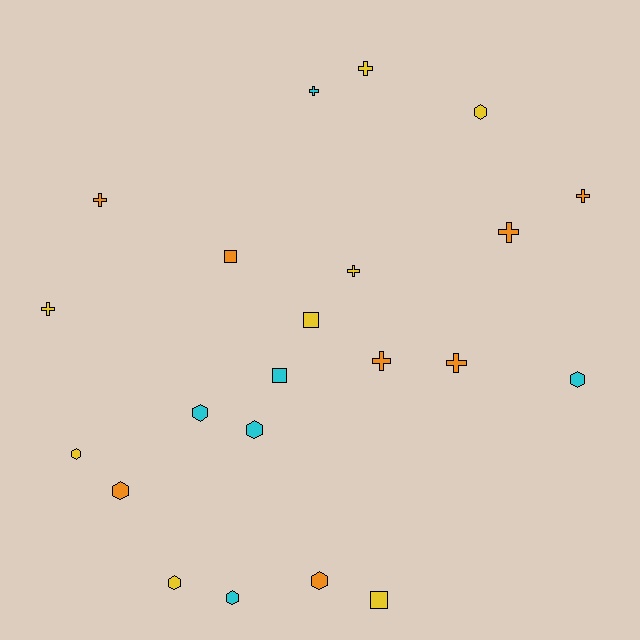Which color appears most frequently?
Orange, with 8 objects.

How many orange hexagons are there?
There are 2 orange hexagons.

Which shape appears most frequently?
Cross, with 9 objects.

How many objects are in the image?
There are 22 objects.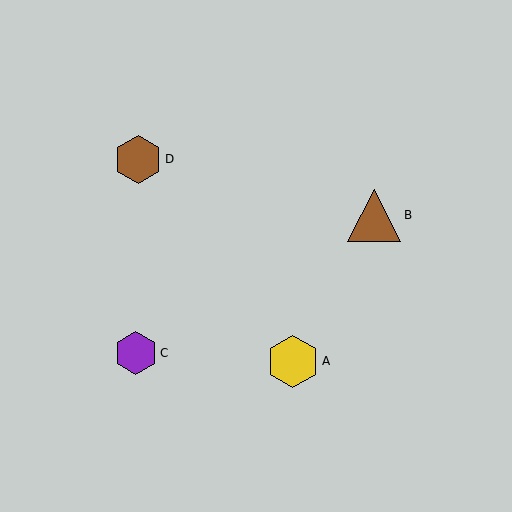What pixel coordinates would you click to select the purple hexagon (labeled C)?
Click at (136, 353) to select the purple hexagon C.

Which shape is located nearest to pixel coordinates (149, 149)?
The brown hexagon (labeled D) at (138, 159) is nearest to that location.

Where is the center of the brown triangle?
The center of the brown triangle is at (374, 215).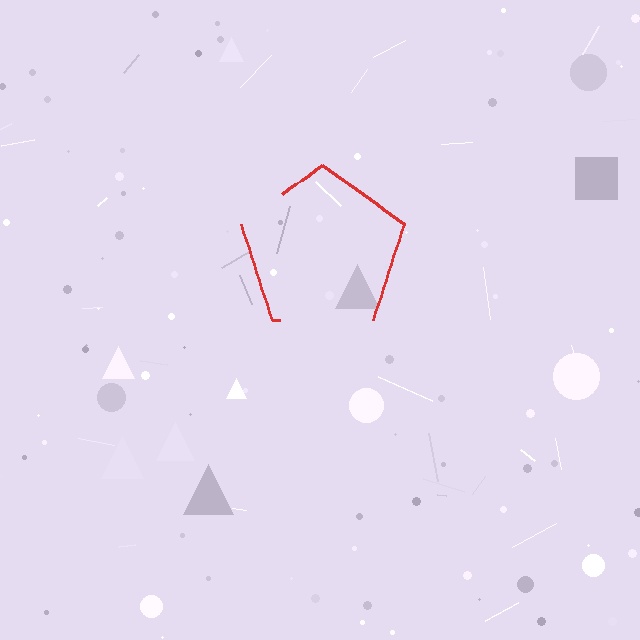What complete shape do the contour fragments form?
The contour fragments form a pentagon.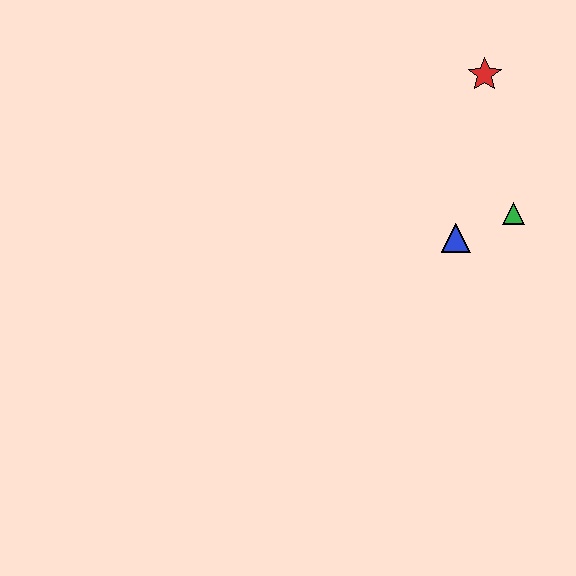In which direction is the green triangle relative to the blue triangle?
The green triangle is to the right of the blue triangle.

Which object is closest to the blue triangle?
The green triangle is closest to the blue triangle.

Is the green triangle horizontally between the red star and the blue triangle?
No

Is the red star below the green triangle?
No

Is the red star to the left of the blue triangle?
No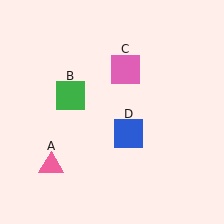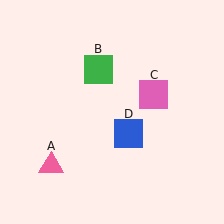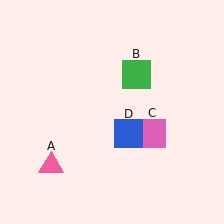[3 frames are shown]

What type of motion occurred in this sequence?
The green square (object B), pink square (object C) rotated clockwise around the center of the scene.